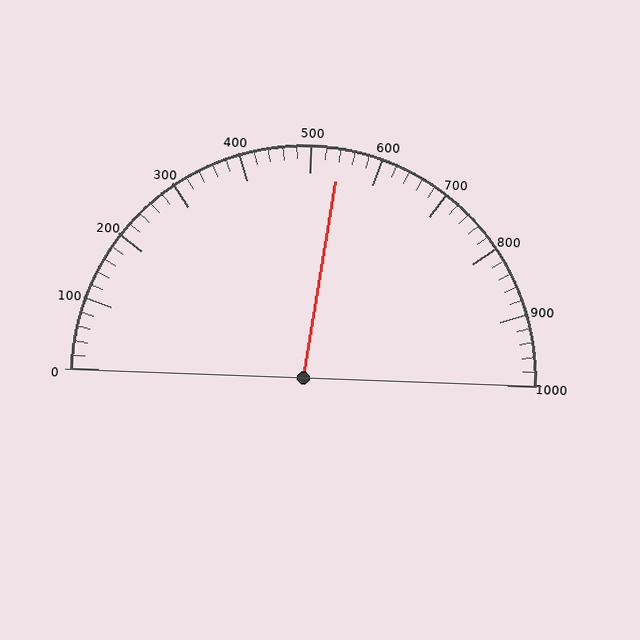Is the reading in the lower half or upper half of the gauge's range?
The reading is in the upper half of the range (0 to 1000).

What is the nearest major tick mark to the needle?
The nearest major tick mark is 500.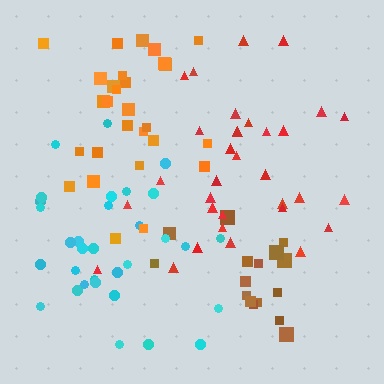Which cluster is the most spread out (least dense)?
Orange.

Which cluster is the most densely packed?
Brown.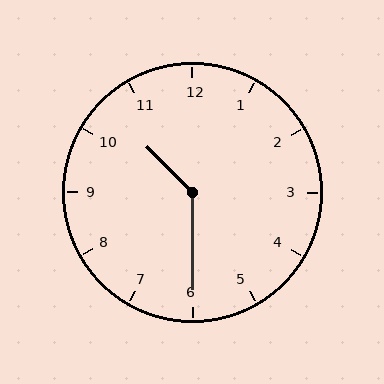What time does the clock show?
10:30.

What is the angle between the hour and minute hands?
Approximately 135 degrees.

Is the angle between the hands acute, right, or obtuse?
It is obtuse.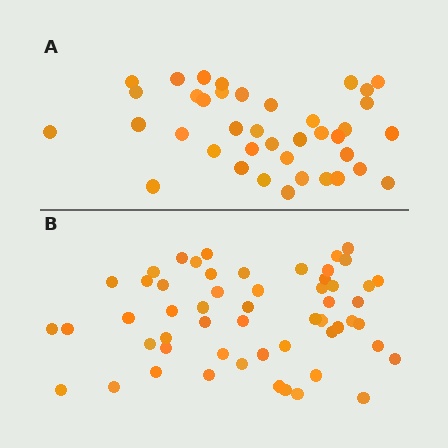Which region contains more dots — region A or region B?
Region B (the bottom region) has more dots.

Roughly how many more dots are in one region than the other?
Region B has approximately 15 more dots than region A.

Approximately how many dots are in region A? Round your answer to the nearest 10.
About 40 dots. (The exact count is 39, which rounds to 40.)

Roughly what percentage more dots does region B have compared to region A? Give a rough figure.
About 40% more.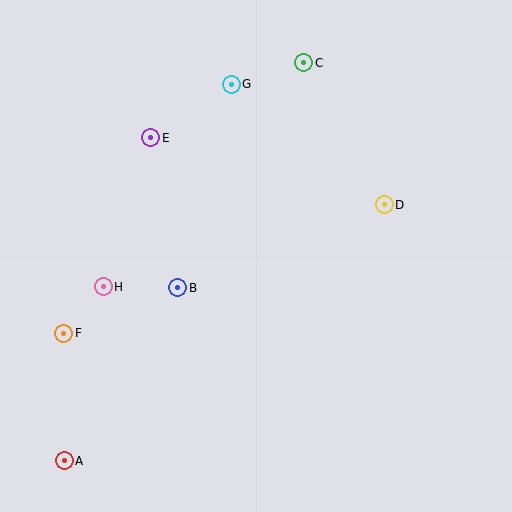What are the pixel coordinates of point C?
Point C is at (304, 63).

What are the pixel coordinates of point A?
Point A is at (64, 461).